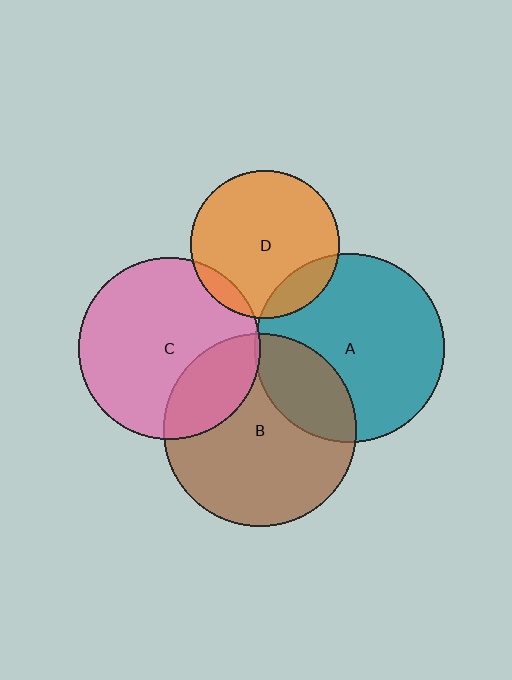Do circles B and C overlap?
Yes.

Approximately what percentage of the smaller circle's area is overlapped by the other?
Approximately 25%.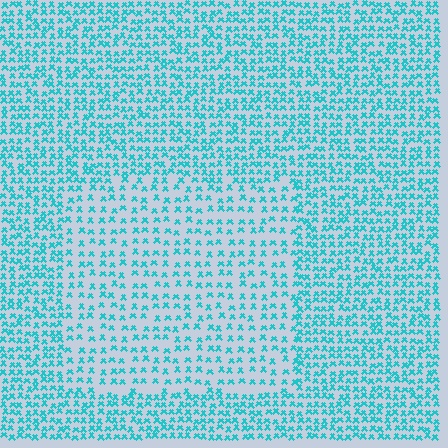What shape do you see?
I see a rectangle.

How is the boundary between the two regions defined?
The boundary is defined by a change in element density (approximately 1.8x ratio). All elements are the same color, size, and shape.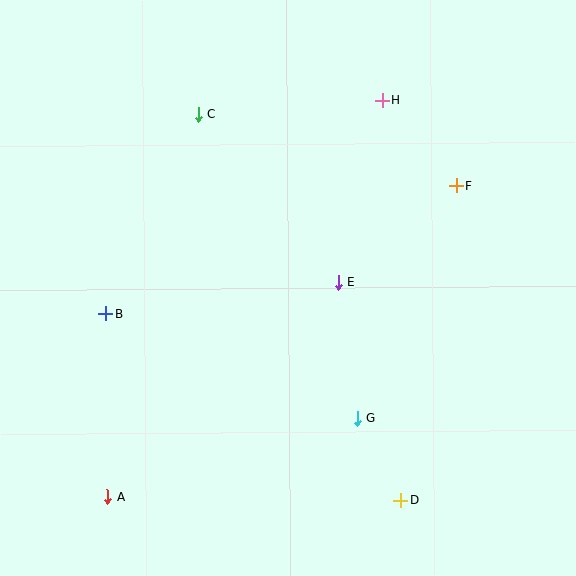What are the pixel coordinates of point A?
Point A is at (107, 497).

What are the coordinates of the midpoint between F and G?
The midpoint between F and G is at (407, 302).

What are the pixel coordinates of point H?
Point H is at (382, 100).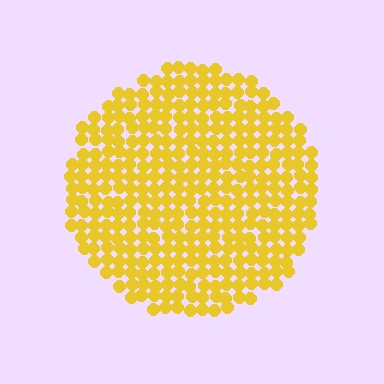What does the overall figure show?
The overall figure shows a circle.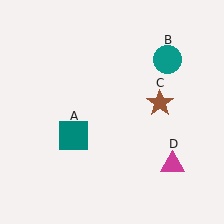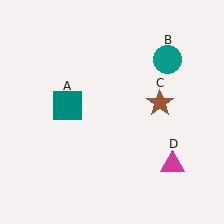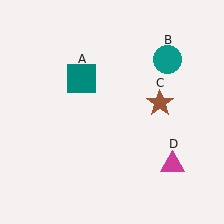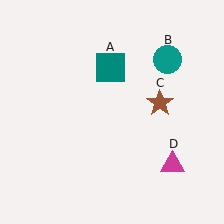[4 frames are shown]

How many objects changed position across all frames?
1 object changed position: teal square (object A).